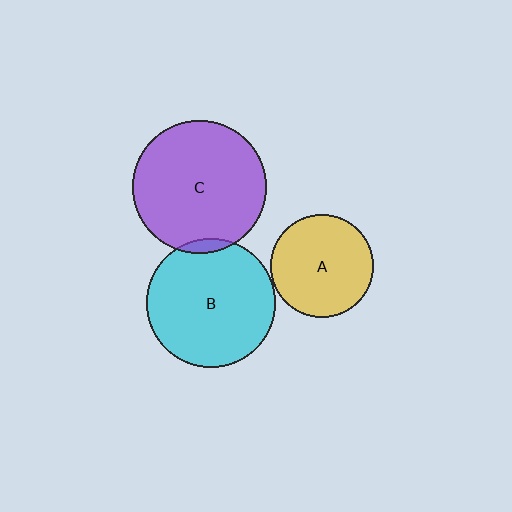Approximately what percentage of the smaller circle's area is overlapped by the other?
Approximately 5%.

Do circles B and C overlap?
Yes.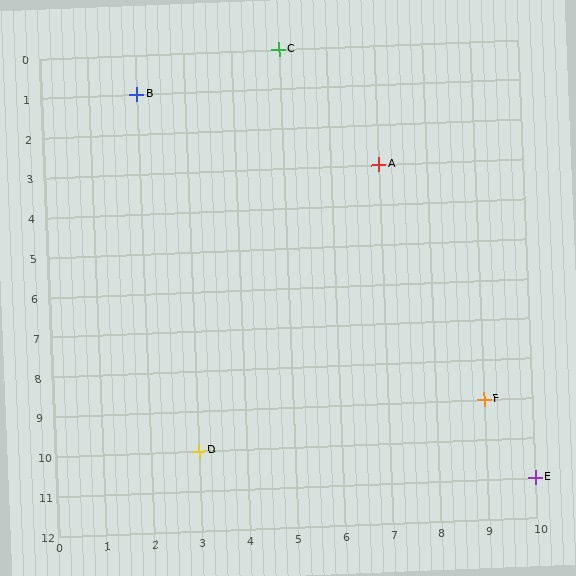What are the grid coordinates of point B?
Point B is at grid coordinates (2, 1).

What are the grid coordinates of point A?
Point A is at grid coordinates (7, 3).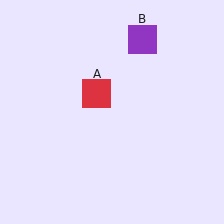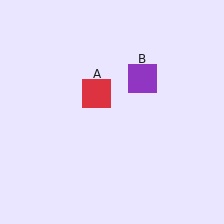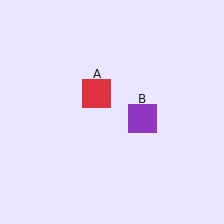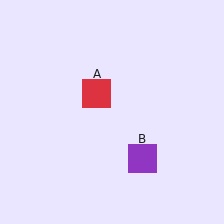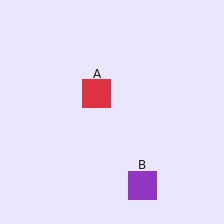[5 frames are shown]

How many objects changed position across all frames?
1 object changed position: purple square (object B).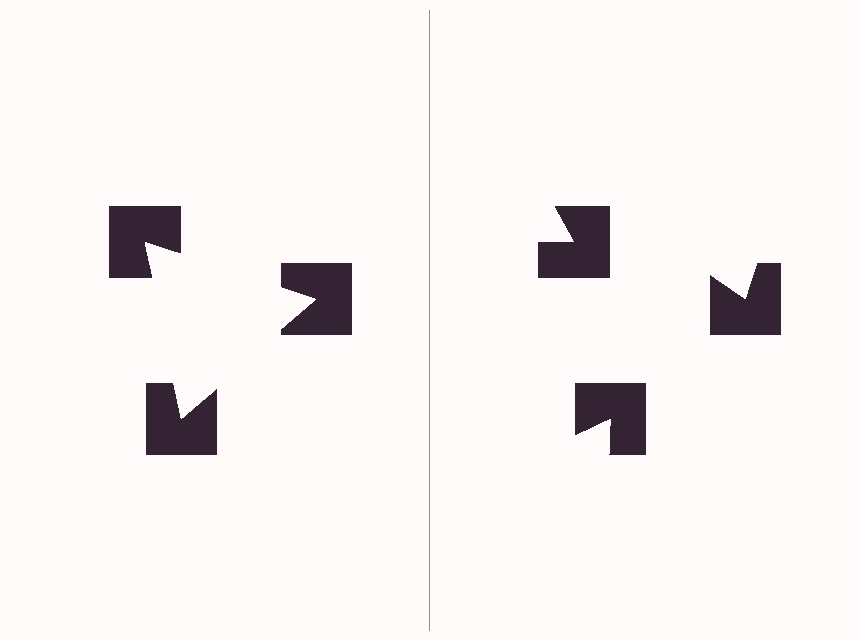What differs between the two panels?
The notched squares are positioned identically on both sides; only the wedge orientations differ. On the left they align to a triangle; on the right they are misaligned.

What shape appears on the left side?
An illusory triangle.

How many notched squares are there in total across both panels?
6 — 3 on each side.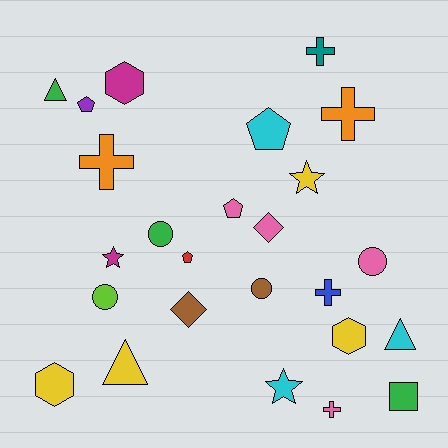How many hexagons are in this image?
There are 3 hexagons.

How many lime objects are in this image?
There is 1 lime object.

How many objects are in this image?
There are 25 objects.